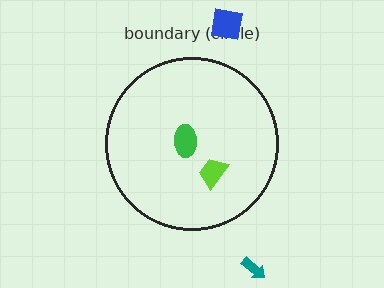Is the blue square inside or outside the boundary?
Outside.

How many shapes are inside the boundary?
2 inside, 2 outside.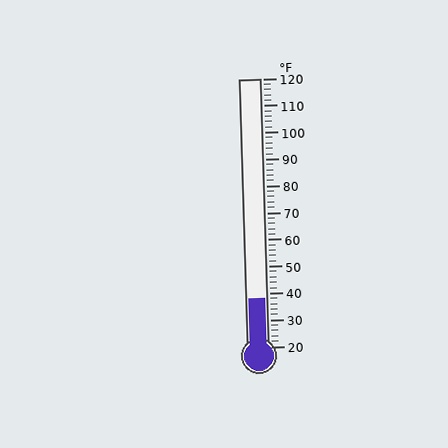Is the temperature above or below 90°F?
The temperature is below 90°F.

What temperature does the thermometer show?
The thermometer shows approximately 38°F.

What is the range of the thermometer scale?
The thermometer scale ranges from 20°F to 120°F.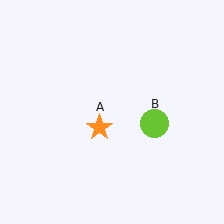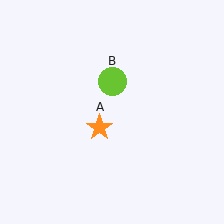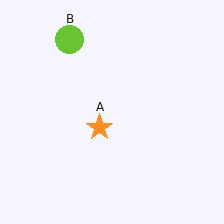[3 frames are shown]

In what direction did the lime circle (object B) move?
The lime circle (object B) moved up and to the left.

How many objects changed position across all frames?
1 object changed position: lime circle (object B).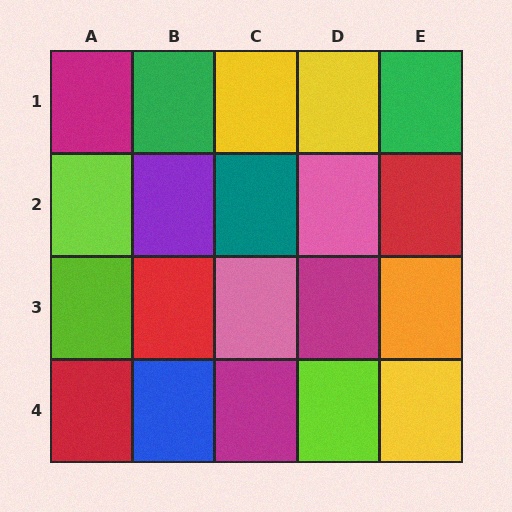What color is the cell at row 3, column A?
Lime.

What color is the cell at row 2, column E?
Red.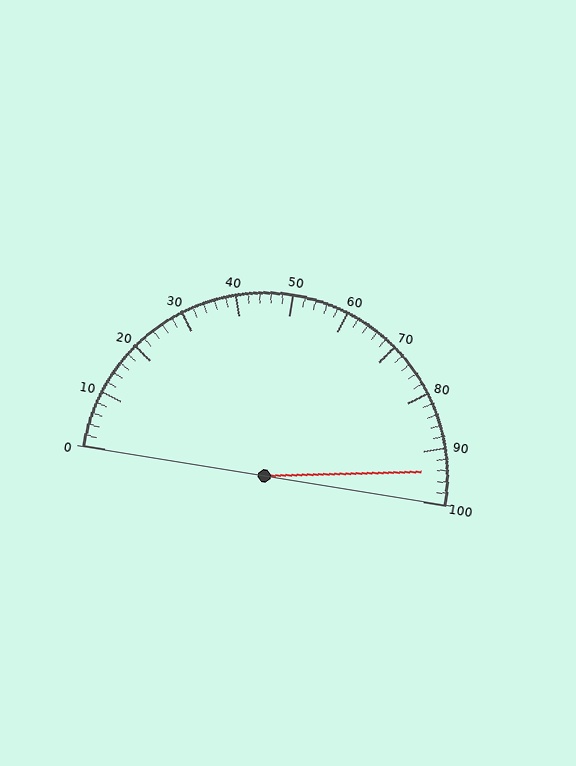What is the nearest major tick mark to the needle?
The nearest major tick mark is 90.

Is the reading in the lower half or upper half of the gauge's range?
The reading is in the upper half of the range (0 to 100).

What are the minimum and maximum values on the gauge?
The gauge ranges from 0 to 100.